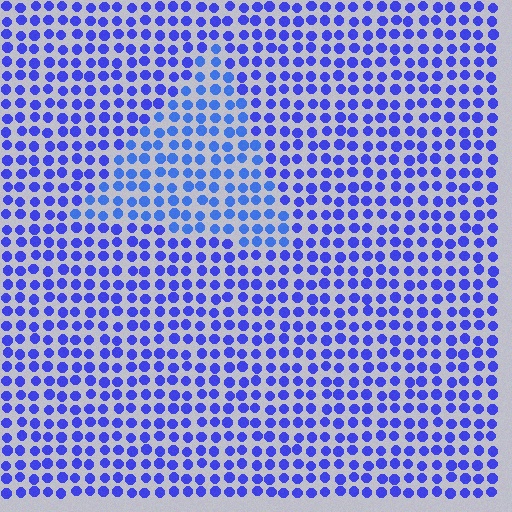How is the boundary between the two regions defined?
The boundary is defined purely by a slight shift in hue (about 18 degrees). Spacing, size, and orientation are identical on both sides.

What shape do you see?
I see a triangle.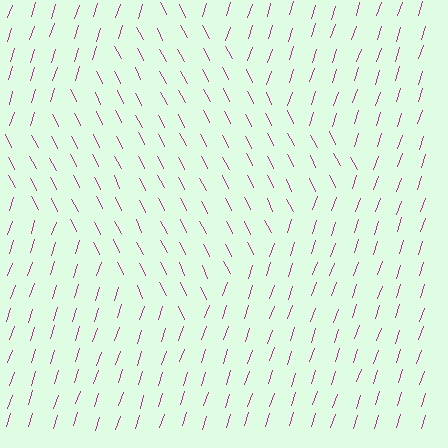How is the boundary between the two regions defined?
The boundary is defined purely by a change in line orientation (approximately 45 degrees difference). All lines are the same color and thickness.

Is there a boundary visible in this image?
Yes, there is a texture boundary formed by a change in line orientation.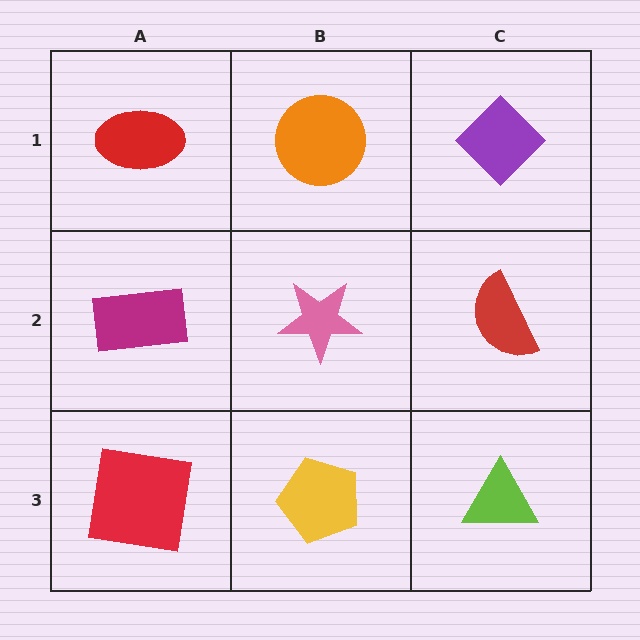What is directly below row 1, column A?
A magenta rectangle.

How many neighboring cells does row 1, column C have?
2.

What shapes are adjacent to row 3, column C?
A red semicircle (row 2, column C), a yellow pentagon (row 3, column B).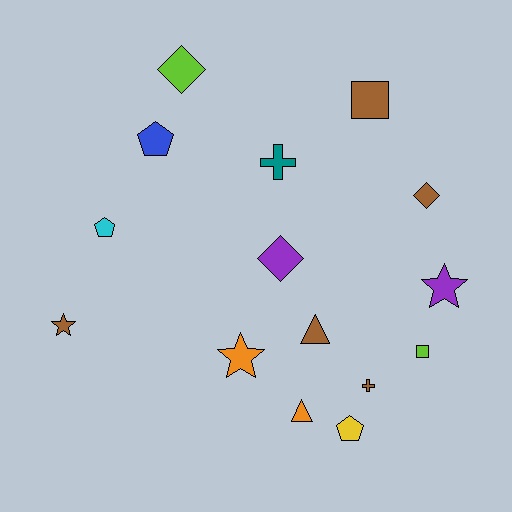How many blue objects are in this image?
There is 1 blue object.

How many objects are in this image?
There are 15 objects.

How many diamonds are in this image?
There are 3 diamonds.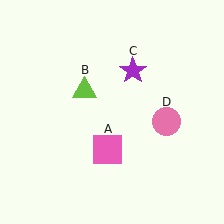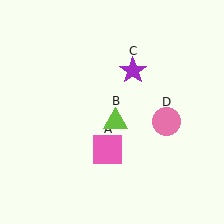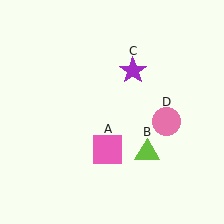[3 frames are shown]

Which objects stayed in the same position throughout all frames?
Pink square (object A) and purple star (object C) and pink circle (object D) remained stationary.